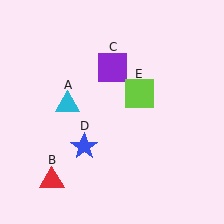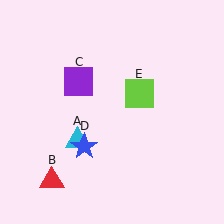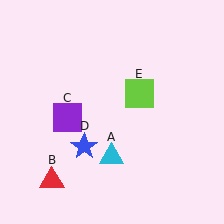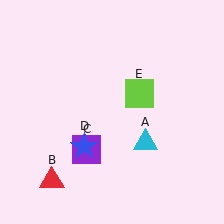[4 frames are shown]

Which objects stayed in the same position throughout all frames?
Red triangle (object B) and blue star (object D) and lime square (object E) remained stationary.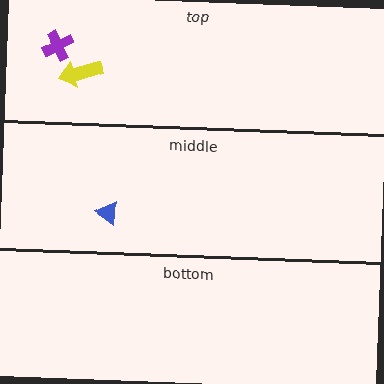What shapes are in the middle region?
The blue triangle.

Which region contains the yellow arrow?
The top region.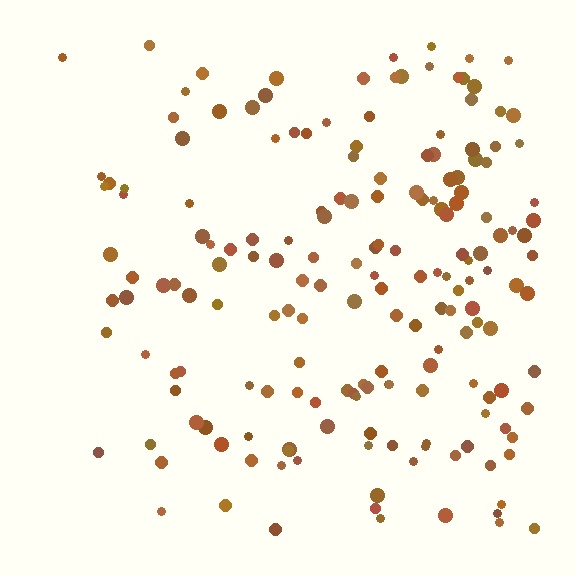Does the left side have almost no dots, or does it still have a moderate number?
Still a moderate number, just noticeably fewer than the right.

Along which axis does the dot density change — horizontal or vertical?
Horizontal.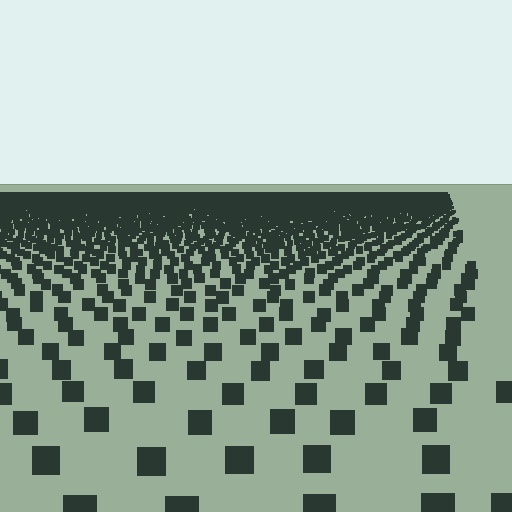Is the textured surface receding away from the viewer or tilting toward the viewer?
The surface is receding away from the viewer. Texture elements get smaller and denser toward the top.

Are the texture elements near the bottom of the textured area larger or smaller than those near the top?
Larger. Near the bottom, elements are closer to the viewer and appear at a bigger on-screen size.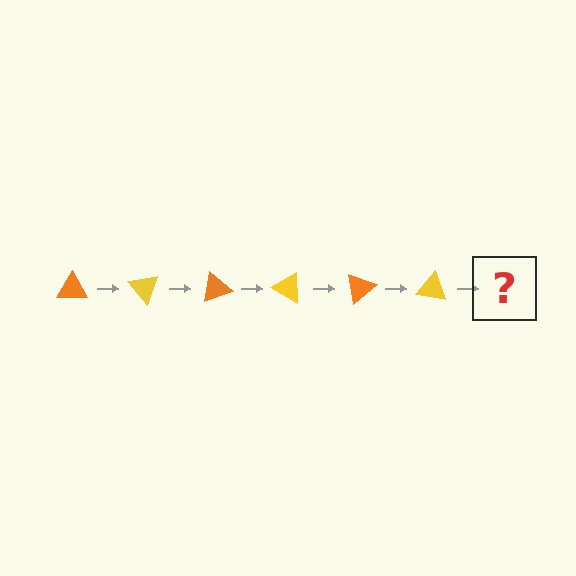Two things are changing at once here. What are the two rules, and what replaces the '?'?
The two rules are that it rotates 50 degrees each step and the color cycles through orange and yellow. The '?' should be an orange triangle, rotated 300 degrees from the start.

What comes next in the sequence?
The next element should be an orange triangle, rotated 300 degrees from the start.